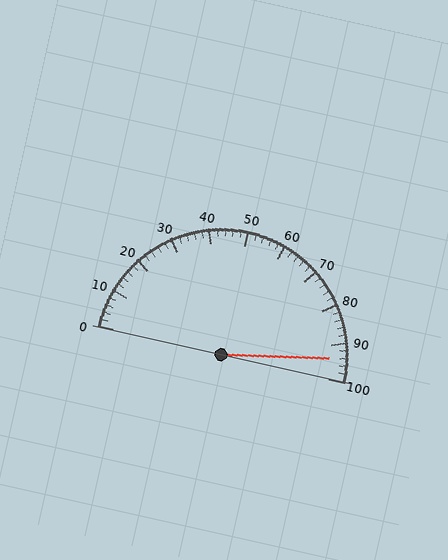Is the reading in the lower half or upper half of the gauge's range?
The reading is in the upper half of the range (0 to 100).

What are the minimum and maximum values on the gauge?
The gauge ranges from 0 to 100.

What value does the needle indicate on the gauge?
The needle indicates approximately 94.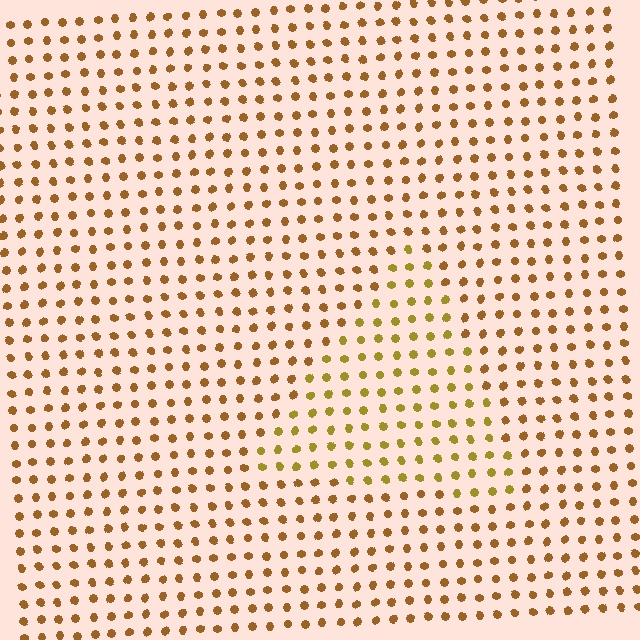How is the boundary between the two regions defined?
The boundary is defined purely by a slight shift in hue (about 25 degrees). Spacing, size, and orientation are identical on both sides.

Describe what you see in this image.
The image is filled with small brown elements in a uniform arrangement. A triangle-shaped region is visible where the elements are tinted to a slightly different hue, forming a subtle color boundary.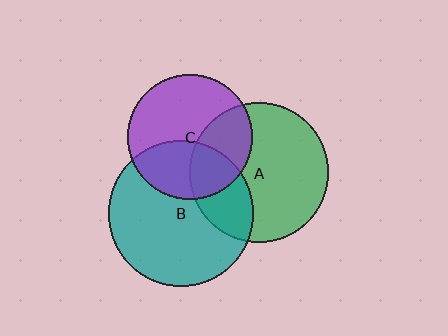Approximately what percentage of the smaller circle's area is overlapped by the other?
Approximately 35%.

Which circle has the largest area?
Circle B (teal).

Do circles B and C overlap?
Yes.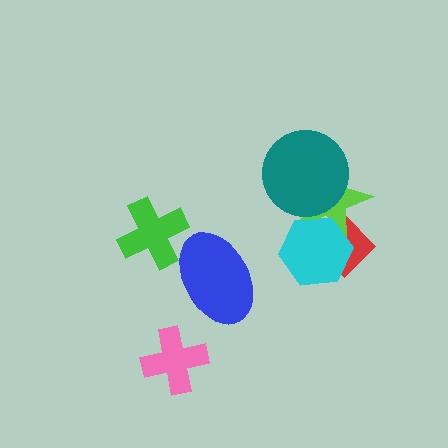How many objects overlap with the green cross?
0 objects overlap with the green cross.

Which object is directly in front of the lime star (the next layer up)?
The teal circle is directly in front of the lime star.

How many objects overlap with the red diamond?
2 objects overlap with the red diamond.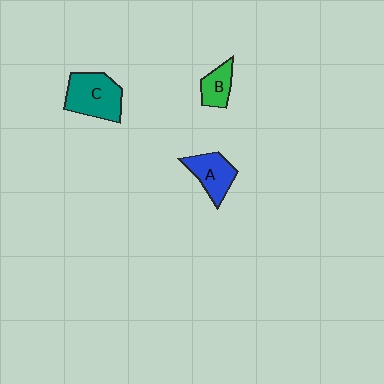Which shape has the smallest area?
Shape B (green).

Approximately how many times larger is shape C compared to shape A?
Approximately 1.4 times.